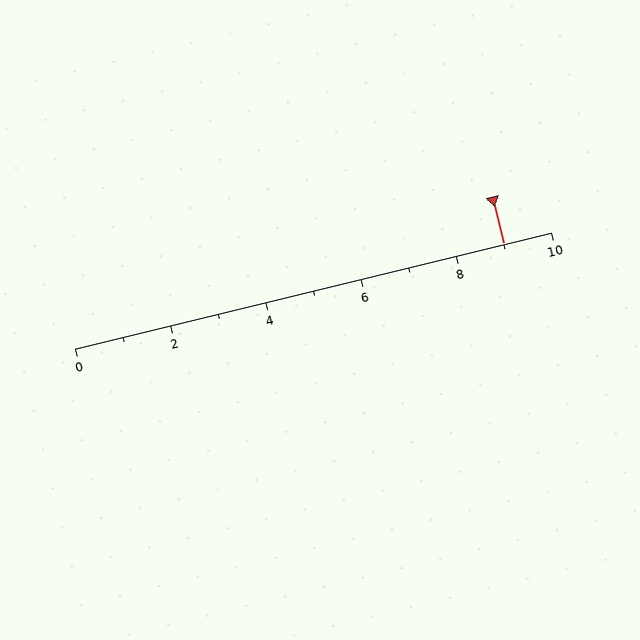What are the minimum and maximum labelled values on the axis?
The axis runs from 0 to 10.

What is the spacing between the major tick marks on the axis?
The major ticks are spaced 2 apart.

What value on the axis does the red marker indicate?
The marker indicates approximately 9.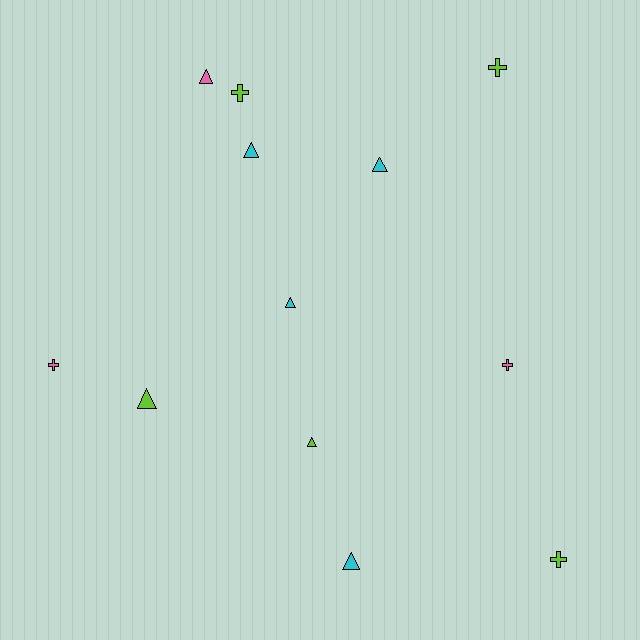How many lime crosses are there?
There are 3 lime crosses.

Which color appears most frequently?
Lime, with 5 objects.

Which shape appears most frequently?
Triangle, with 7 objects.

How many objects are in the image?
There are 12 objects.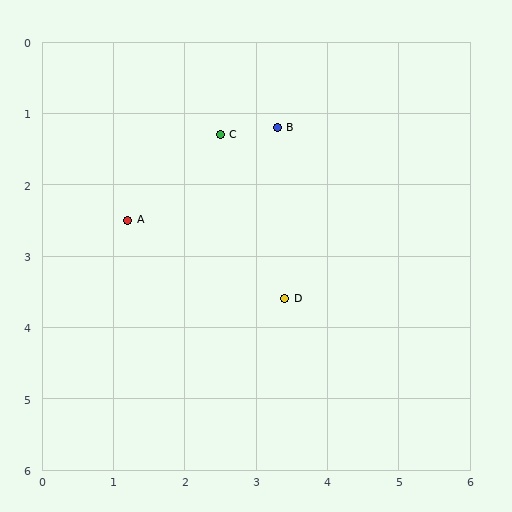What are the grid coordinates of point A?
Point A is at approximately (1.2, 2.5).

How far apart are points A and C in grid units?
Points A and C are about 1.8 grid units apart.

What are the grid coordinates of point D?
Point D is at approximately (3.4, 3.6).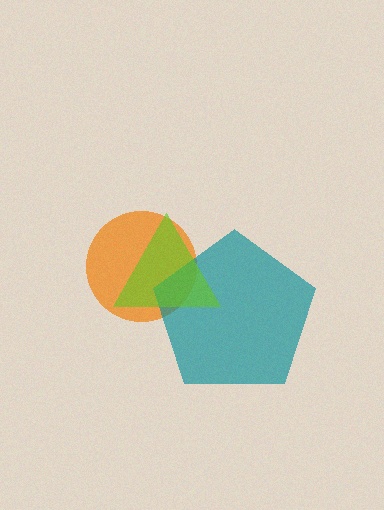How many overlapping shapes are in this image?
There are 3 overlapping shapes in the image.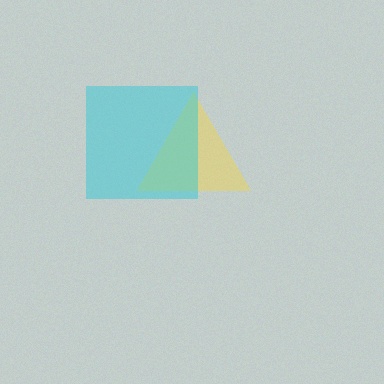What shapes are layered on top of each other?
The layered shapes are: a yellow triangle, a cyan square.